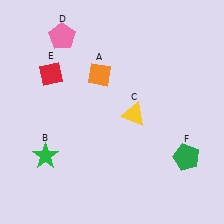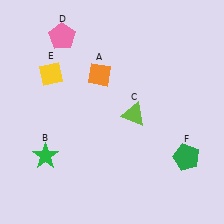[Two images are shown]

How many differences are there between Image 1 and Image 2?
There are 2 differences between the two images.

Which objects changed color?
C changed from yellow to lime. E changed from red to yellow.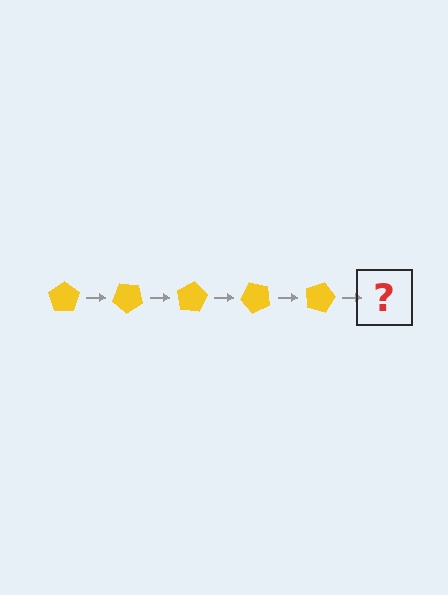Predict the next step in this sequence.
The next step is a yellow pentagon rotated 200 degrees.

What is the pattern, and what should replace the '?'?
The pattern is that the pentagon rotates 40 degrees each step. The '?' should be a yellow pentagon rotated 200 degrees.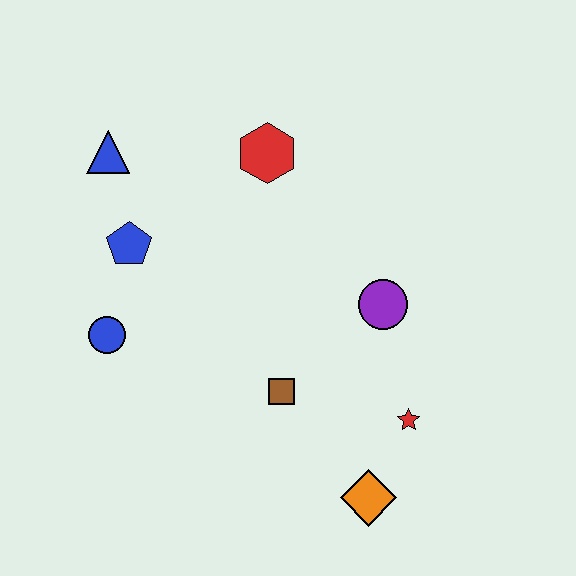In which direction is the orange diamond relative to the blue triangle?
The orange diamond is below the blue triangle.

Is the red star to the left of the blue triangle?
No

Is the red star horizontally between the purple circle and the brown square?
No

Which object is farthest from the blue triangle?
The orange diamond is farthest from the blue triangle.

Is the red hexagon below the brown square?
No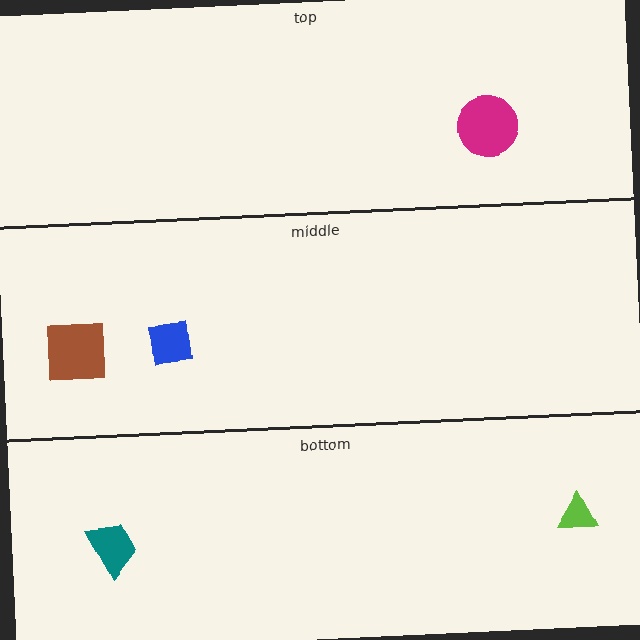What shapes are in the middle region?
The brown square, the blue square.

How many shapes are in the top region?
1.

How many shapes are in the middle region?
2.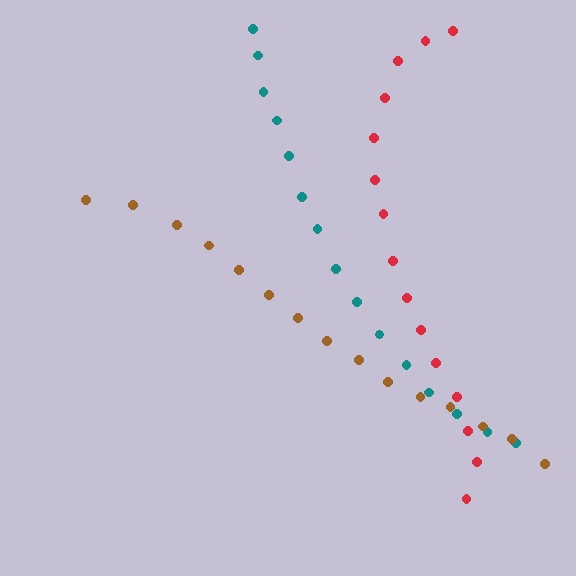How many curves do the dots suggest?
There are 3 distinct paths.